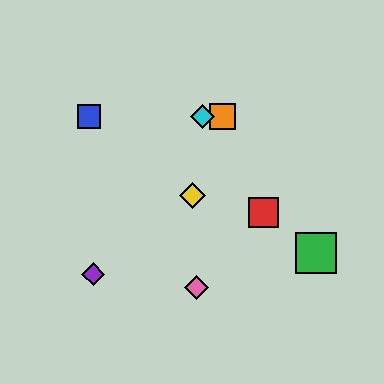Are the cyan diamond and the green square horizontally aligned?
No, the cyan diamond is at y≈116 and the green square is at y≈253.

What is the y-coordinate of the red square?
The red square is at y≈213.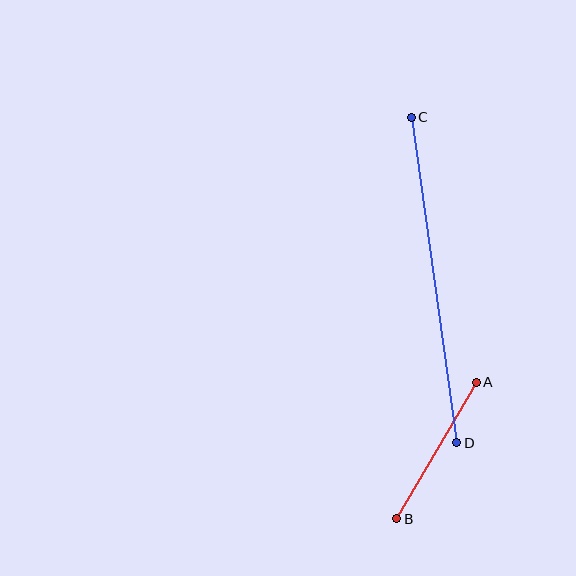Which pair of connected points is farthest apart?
Points C and D are farthest apart.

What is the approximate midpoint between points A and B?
The midpoint is at approximately (436, 450) pixels.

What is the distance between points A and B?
The distance is approximately 158 pixels.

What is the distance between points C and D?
The distance is approximately 329 pixels.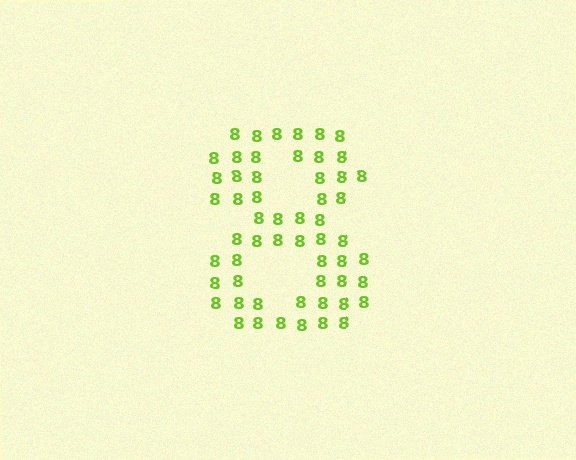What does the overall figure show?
The overall figure shows the digit 8.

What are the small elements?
The small elements are digit 8's.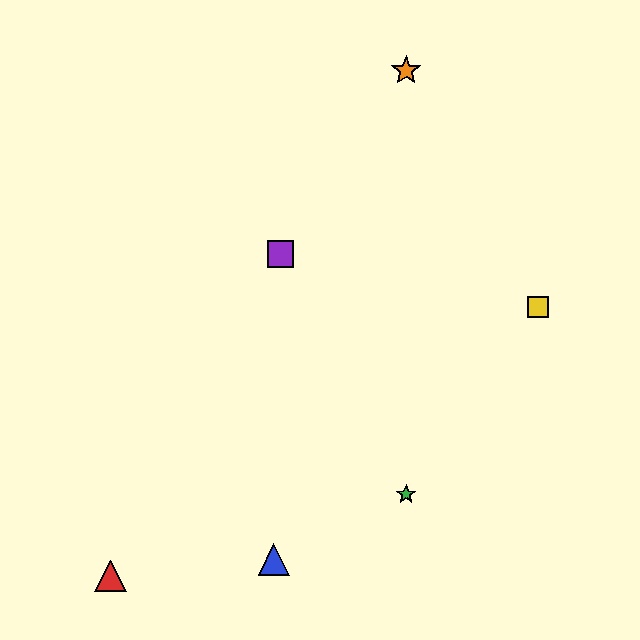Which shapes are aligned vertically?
The green star, the orange star are aligned vertically.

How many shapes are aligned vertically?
2 shapes (the green star, the orange star) are aligned vertically.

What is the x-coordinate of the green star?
The green star is at x≈406.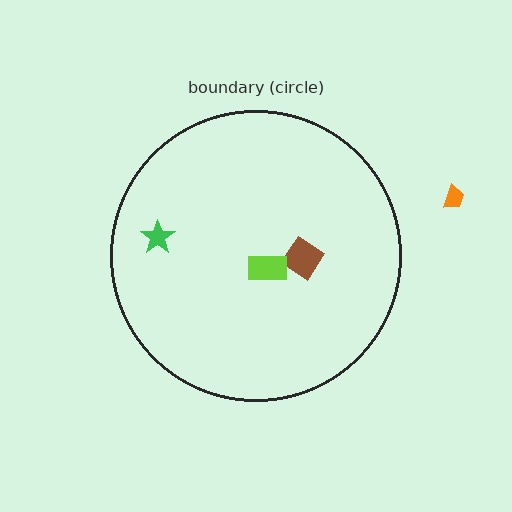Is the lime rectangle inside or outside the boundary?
Inside.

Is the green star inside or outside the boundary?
Inside.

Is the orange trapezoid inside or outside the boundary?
Outside.